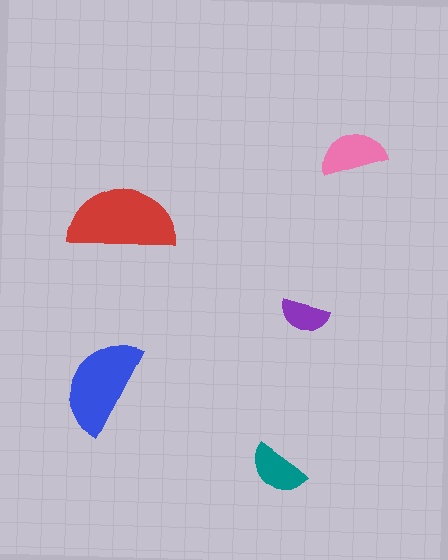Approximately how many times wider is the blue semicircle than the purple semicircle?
About 2 times wider.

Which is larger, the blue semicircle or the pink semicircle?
The blue one.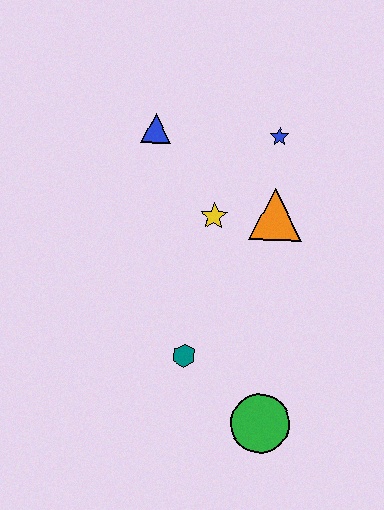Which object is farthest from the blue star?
The green circle is farthest from the blue star.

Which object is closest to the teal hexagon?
The green circle is closest to the teal hexagon.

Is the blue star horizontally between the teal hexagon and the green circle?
No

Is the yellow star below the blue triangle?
Yes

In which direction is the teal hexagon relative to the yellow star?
The teal hexagon is below the yellow star.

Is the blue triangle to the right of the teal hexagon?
No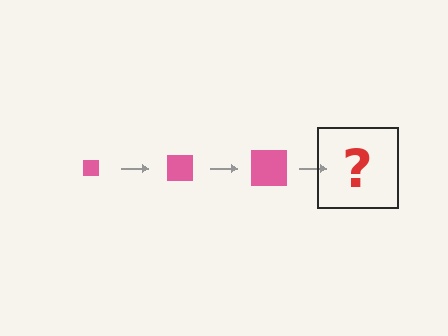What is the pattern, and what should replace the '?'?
The pattern is that the square gets progressively larger each step. The '?' should be a pink square, larger than the previous one.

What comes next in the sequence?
The next element should be a pink square, larger than the previous one.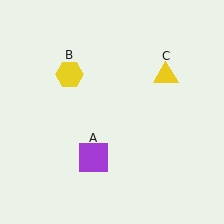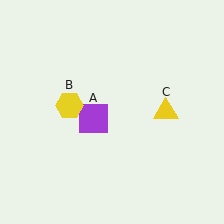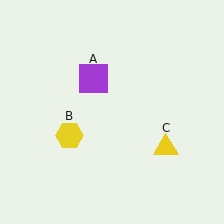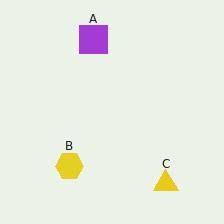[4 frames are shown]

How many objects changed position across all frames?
3 objects changed position: purple square (object A), yellow hexagon (object B), yellow triangle (object C).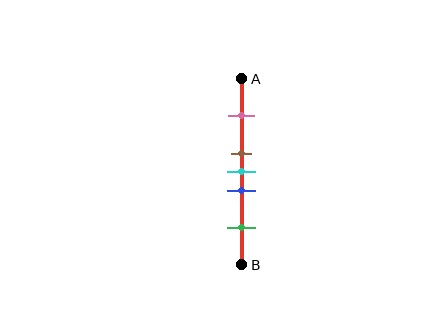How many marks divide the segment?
There are 5 marks dividing the segment.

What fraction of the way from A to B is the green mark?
The green mark is approximately 80% (0.8) of the way from A to B.